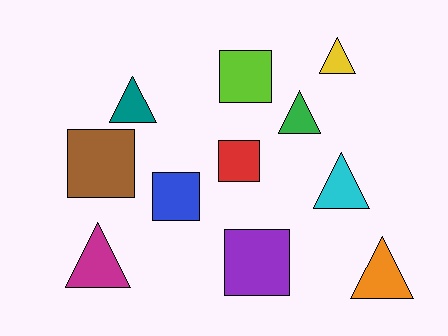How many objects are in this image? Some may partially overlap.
There are 11 objects.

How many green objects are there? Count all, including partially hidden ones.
There is 1 green object.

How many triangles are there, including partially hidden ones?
There are 6 triangles.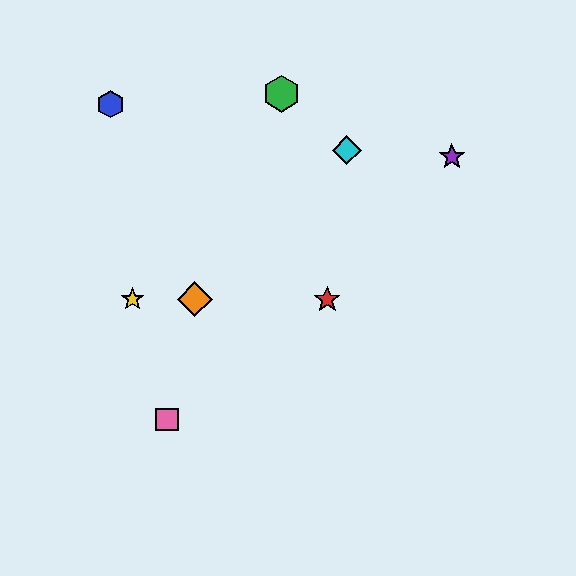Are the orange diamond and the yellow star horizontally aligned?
Yes, both are at y≈299.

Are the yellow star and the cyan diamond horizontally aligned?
No, the yellow star is at y≈299 and the cyan diamond is at y≈150.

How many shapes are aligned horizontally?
3 shapes (the red star, the yellow star, the orange diamond) are aligned horizontally.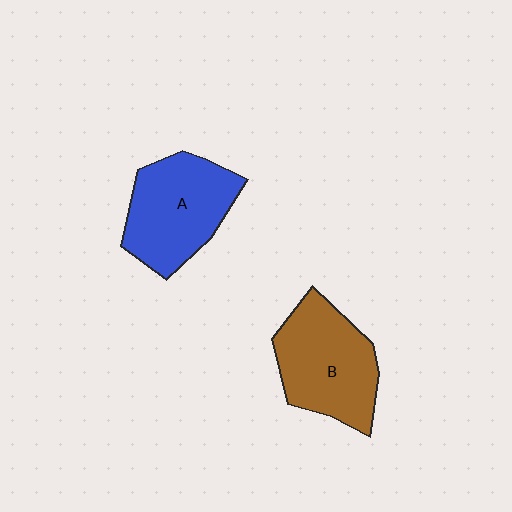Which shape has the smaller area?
Shape A (blue).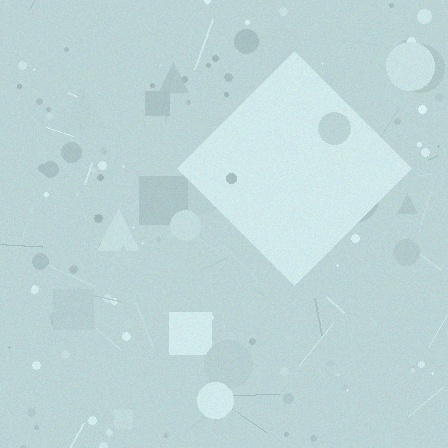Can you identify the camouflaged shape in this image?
The camouflaged shape is a diamond.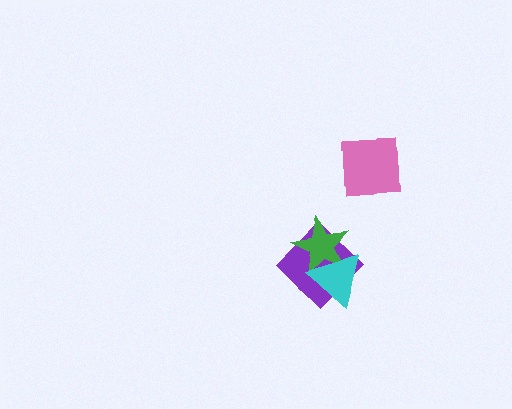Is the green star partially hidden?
Yes, it is partially covered by another shape.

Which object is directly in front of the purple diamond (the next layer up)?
The green star is directly in front of the purple diamond.